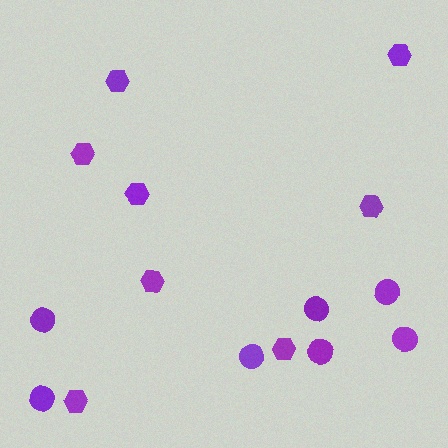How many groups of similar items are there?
There are 2 groups: one group of hexagons (8) and one group of circles (7).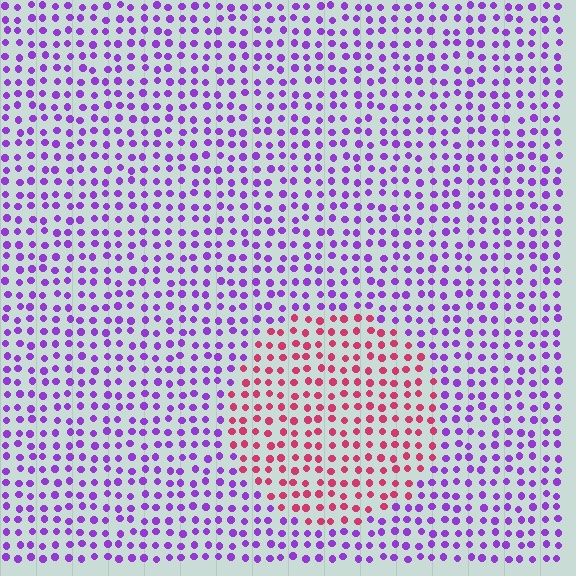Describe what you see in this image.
The image is filled with small purple elements in a uniform arrangement. A circle-shaped region is visible where the elements are tinted to a slightly different hue, forming a subtle color boundary.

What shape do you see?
I see a circle.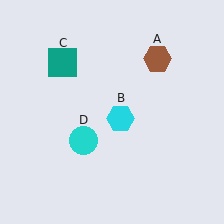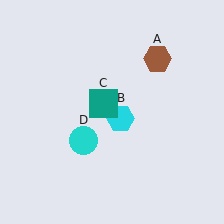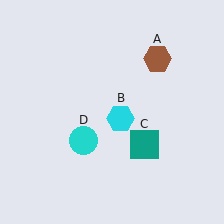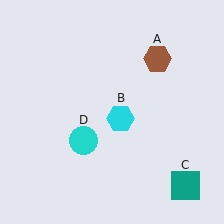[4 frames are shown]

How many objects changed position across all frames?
1 object changed position: teal square (object C).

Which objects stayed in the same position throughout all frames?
Brown hexagon (object A) and cyan hexagon (object B) and cyan circle (object D) remained stationary.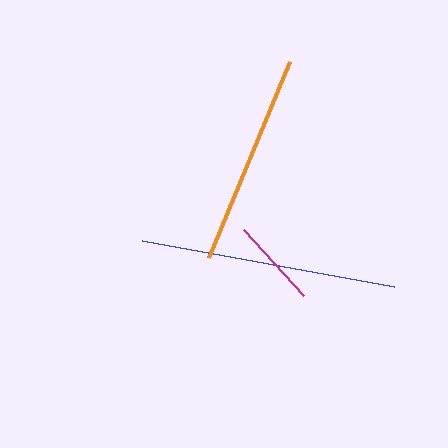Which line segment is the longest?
The blue line is the longest at approximately 256 pixels.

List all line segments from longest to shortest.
From longest to shortest: blue, orange, magenta.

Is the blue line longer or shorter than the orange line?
The blue line is longer than the orange line.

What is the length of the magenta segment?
The magenta segment is approximately 89 pixels long.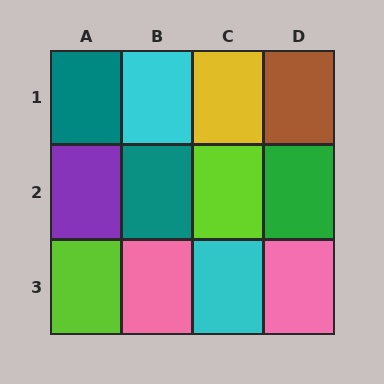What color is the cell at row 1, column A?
Teal.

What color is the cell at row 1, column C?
Yellow.